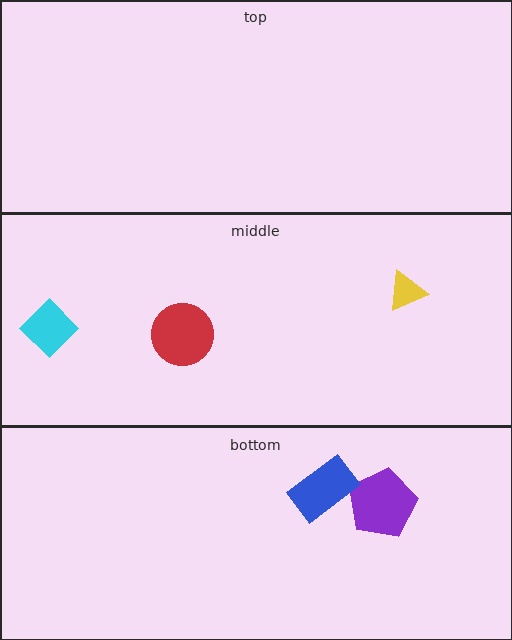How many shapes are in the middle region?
3.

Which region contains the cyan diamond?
The middle region.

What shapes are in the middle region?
The red circle, the yellow triangle, the cyan diamond.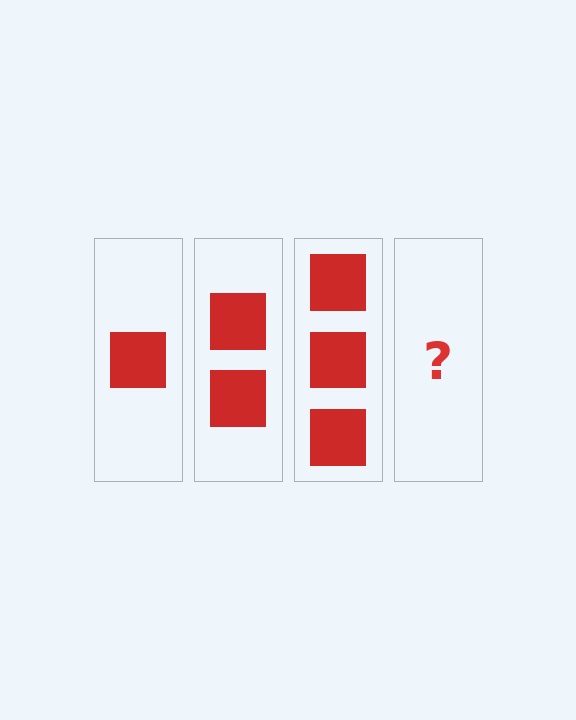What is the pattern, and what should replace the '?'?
The pattern is that each step adds one more square. The '?' should be 4 squares.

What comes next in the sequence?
The next element should be 4 squares.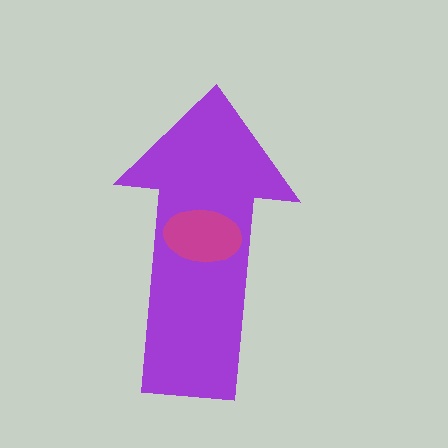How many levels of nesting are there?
2.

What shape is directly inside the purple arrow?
The magenta ellipse.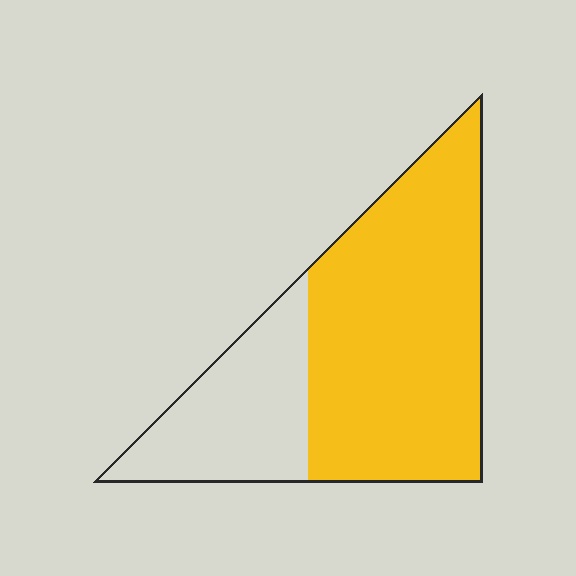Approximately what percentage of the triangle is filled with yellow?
Approximately 70%.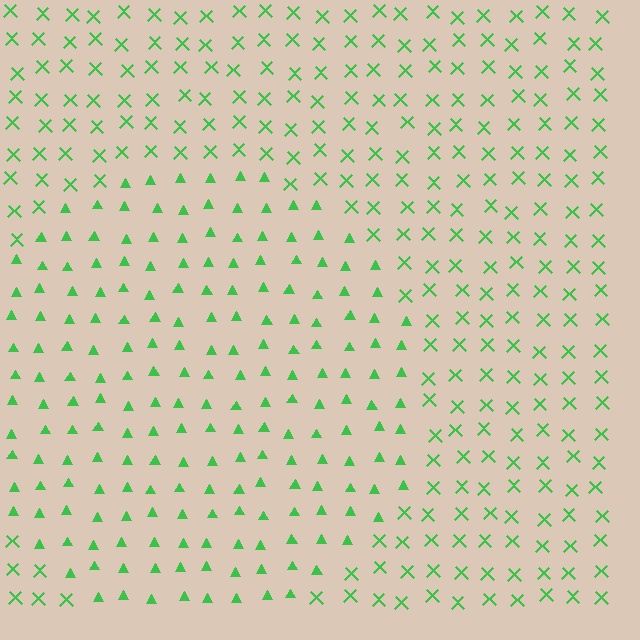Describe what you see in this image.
The image is filled with small green elements arranged in a uniform grid. A circle-shaped region contains triangles, while the surrounding area contains X marks. The boundary is defined purely by the change in element shape.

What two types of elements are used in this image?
The image uses triangles inside the circle region and X marks outside it.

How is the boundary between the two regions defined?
The boundary is defined by a change in element shape: triangles inside vs. X marks outside. All elements share the same color and spacing.